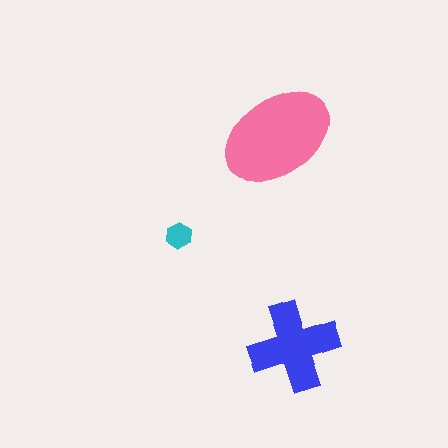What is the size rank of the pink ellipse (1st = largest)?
1st.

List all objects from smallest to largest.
The cyan hexagon, the blue cross, the pink ellipse.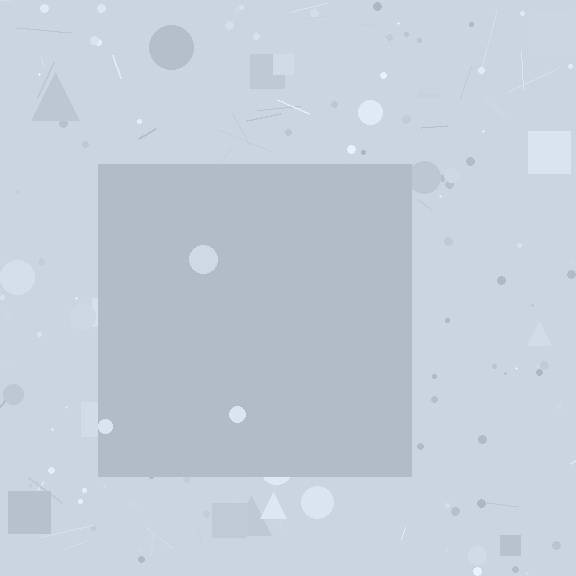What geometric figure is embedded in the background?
A square is embedded in the background.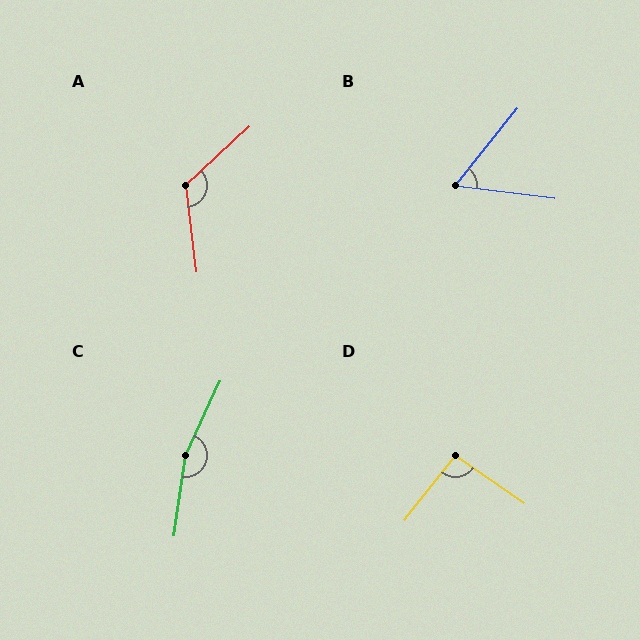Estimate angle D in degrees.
Approximately 93 degrees.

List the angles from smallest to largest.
B (58°), D (93°), A (126°), C (164°).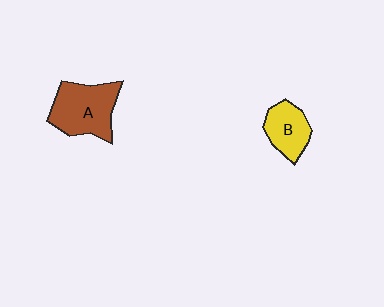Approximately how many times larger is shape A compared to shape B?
Approximately 1.6 times.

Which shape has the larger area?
Shape A (brown).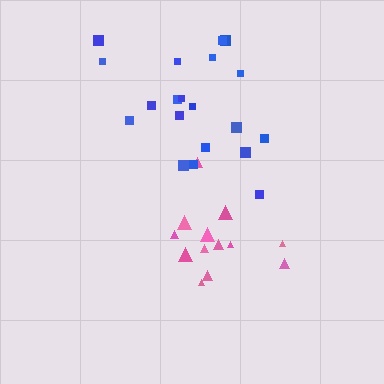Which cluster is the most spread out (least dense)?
Blue.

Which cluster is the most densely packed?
Pink.